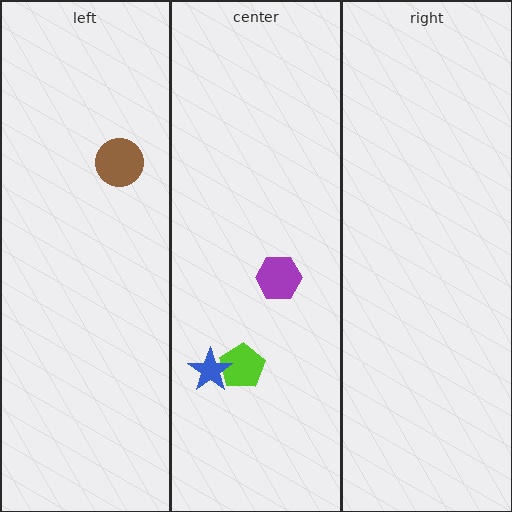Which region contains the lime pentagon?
The center region.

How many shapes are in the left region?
1.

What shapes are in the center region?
The lime pentagon, the blue star, the purple hexagon.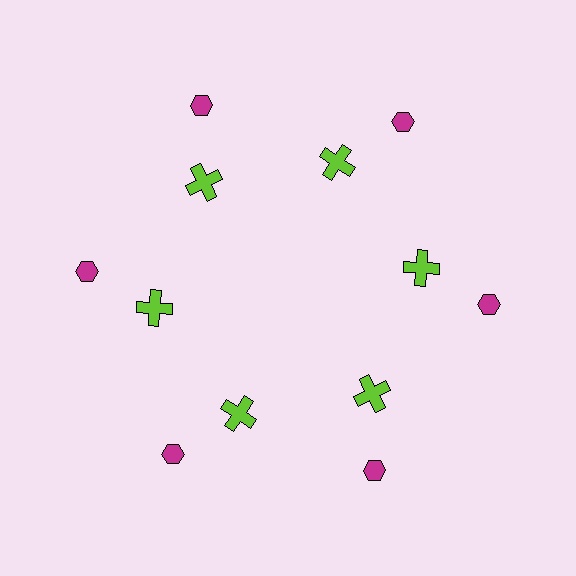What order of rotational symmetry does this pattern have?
This pattern has 6-fold rotational symmetry.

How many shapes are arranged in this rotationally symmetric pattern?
There are 12 shapes, arranged in 6 groups of 2.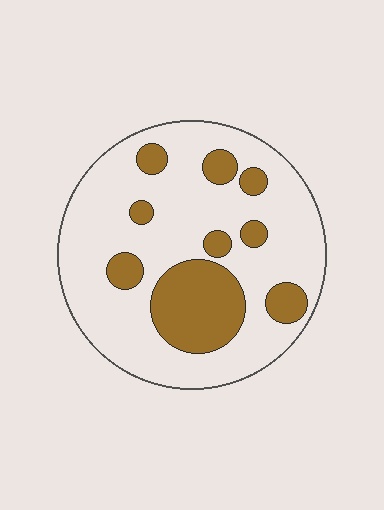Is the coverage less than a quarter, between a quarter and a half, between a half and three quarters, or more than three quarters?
Less than a quarter.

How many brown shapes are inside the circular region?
9.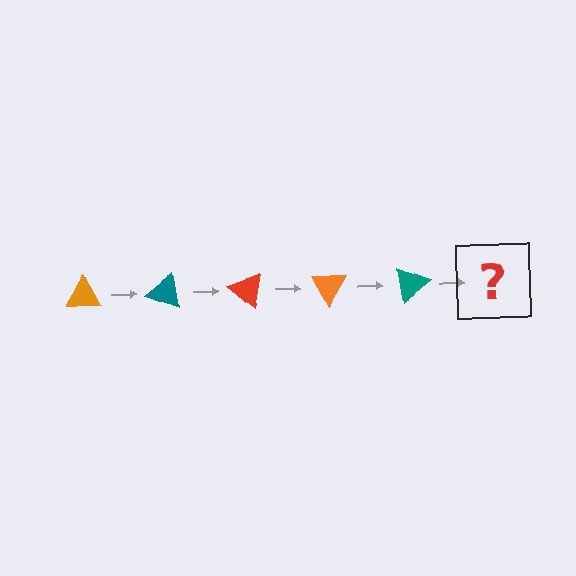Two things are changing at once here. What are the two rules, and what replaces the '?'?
The two rules are that it rotates 20 degrees each step and the color cycles through orange, teal, and red. The '?' should be a red triangle, rotated 100 degrees from the start.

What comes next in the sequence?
The next element should be a red triangle, rotated 100 degrees from the start.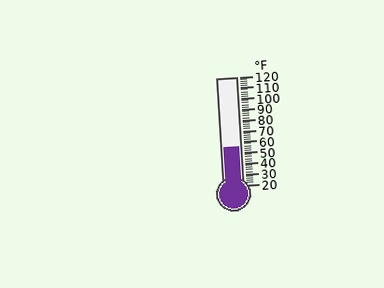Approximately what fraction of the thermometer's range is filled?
The thermometer is filled to approximately 35% of its range.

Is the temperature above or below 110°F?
The temperature is below 110°F.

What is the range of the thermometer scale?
The thermometer scale ranges from 20°F to 120°F.